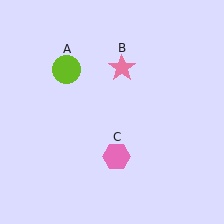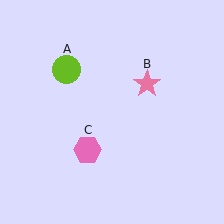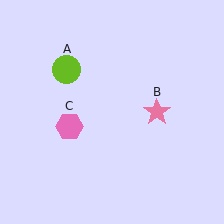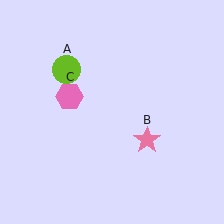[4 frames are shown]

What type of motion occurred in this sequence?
The pink star (object B), pink hexagon (object C) rotated clockwise around the center of the scene.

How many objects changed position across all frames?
2 objects changed position: pink star (object B), pink hexagon (object C).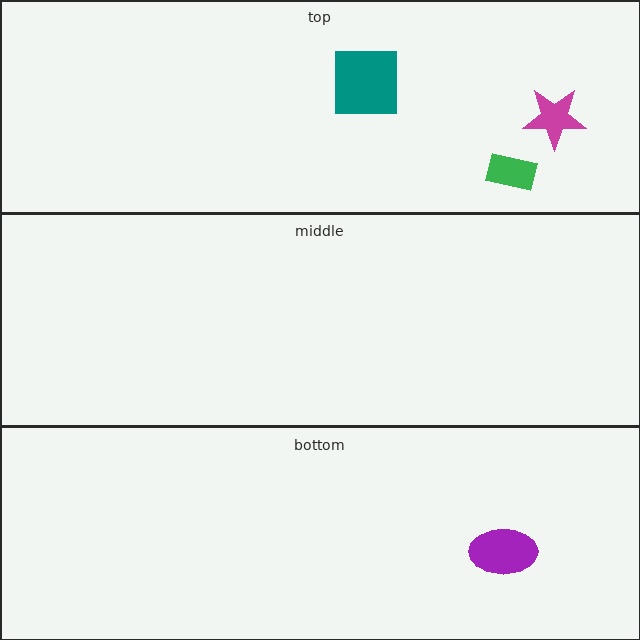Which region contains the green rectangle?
The top region.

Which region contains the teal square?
The top region.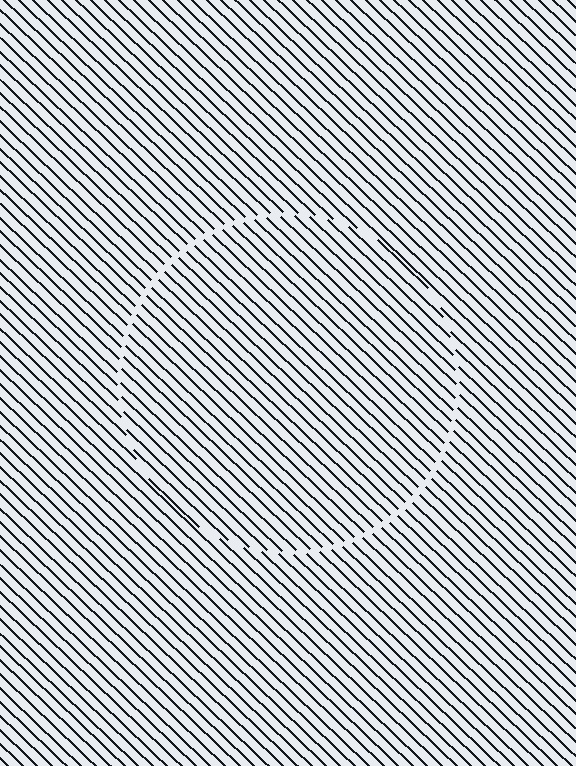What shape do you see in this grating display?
An illusory circle. The interior of the shape contains the same grating, shifted by half a period — the contour is defined by the phase discontinuity where line-ends from the inner and outer gratings abut.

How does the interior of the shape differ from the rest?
The interior of the shape contains the same grating, shifted by half a period — the contour is defined by the phase discontinuity where line-ends from the inner and outer gratings abut.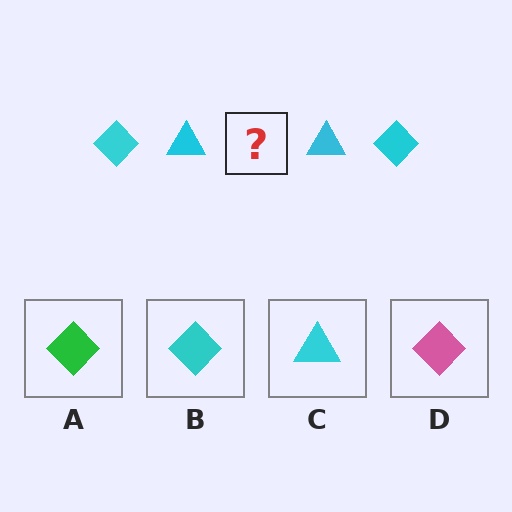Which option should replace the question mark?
Option B.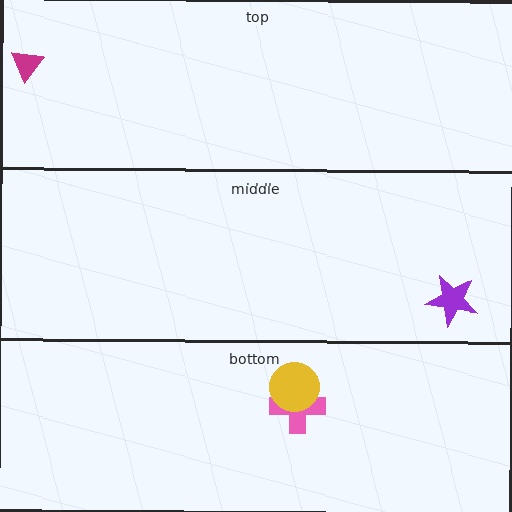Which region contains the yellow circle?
The bottom region.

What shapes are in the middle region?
The purple star.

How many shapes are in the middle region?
1.